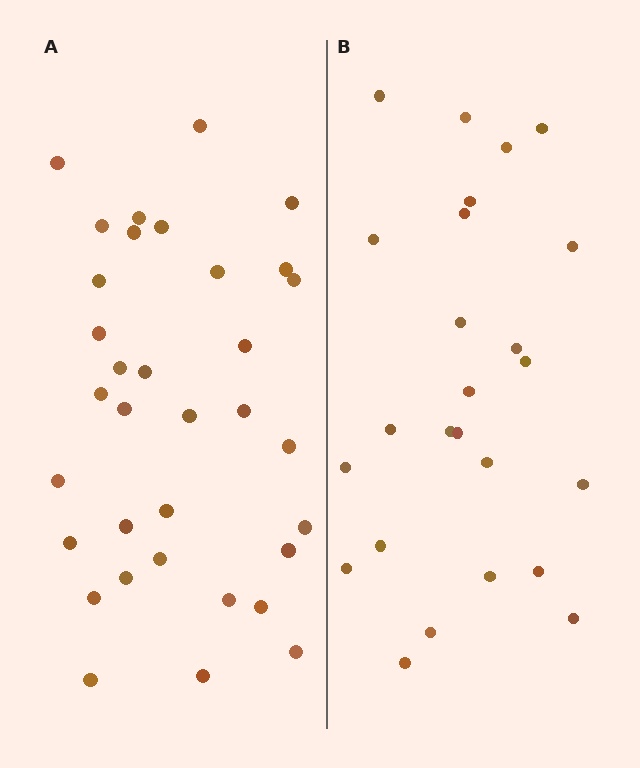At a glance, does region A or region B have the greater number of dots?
Region A (the left region) has more dots.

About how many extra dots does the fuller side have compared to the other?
Region A has roughly 8 or so more dots than region B.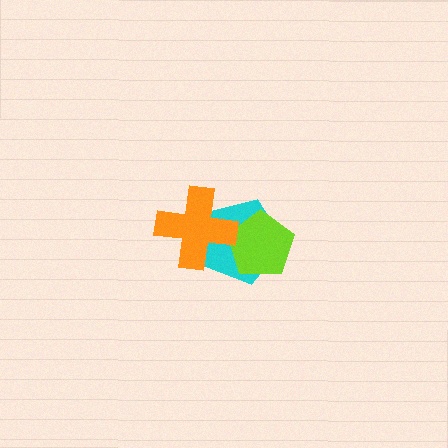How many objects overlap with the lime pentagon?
2 objects overlap with the lime pentagon.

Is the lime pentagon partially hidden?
Yes, it is partially covered by another shape.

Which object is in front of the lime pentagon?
The orange cross is in front of the lime pentagon.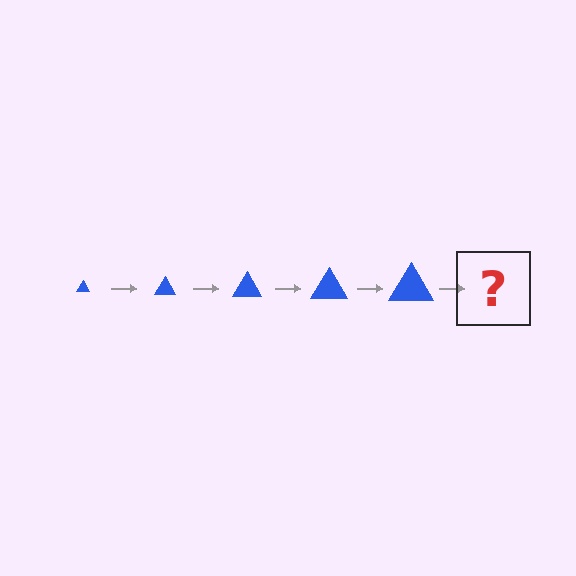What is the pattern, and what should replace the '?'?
The pattern is that the triangle gets progressively larger each step. The '?' should be a blue triangle, larger than the previous one.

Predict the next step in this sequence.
The next step is a blue triangle, larger than the previous one.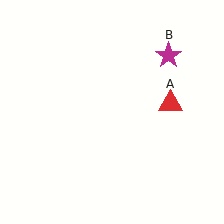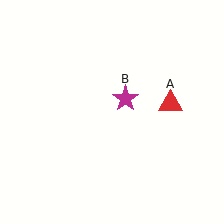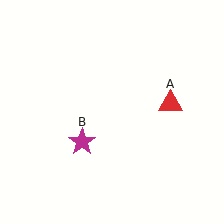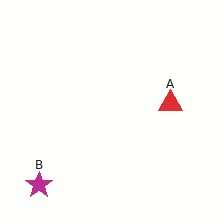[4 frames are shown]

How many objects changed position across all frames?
1 object changed position: magenta star (object B).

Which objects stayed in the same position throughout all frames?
Red triangle (object A) remained stationary.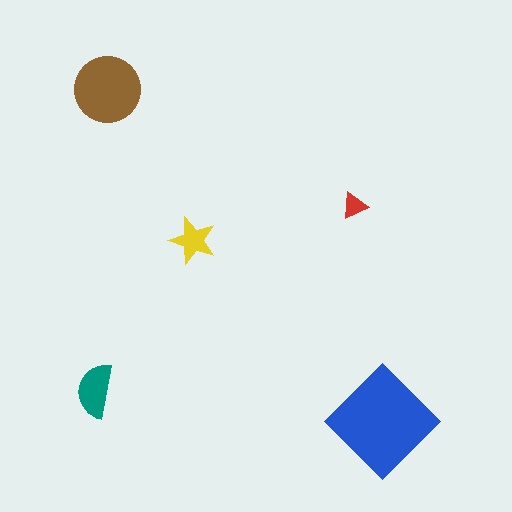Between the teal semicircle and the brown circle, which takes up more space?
The brown circle.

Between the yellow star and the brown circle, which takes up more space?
The brown circle.